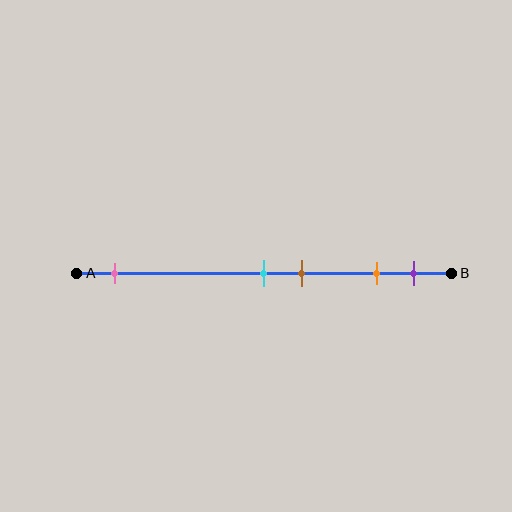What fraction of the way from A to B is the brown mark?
The brown mark is approximately 60% (0.6) of the way from A to B.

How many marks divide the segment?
There are 5 marks dividing the segment.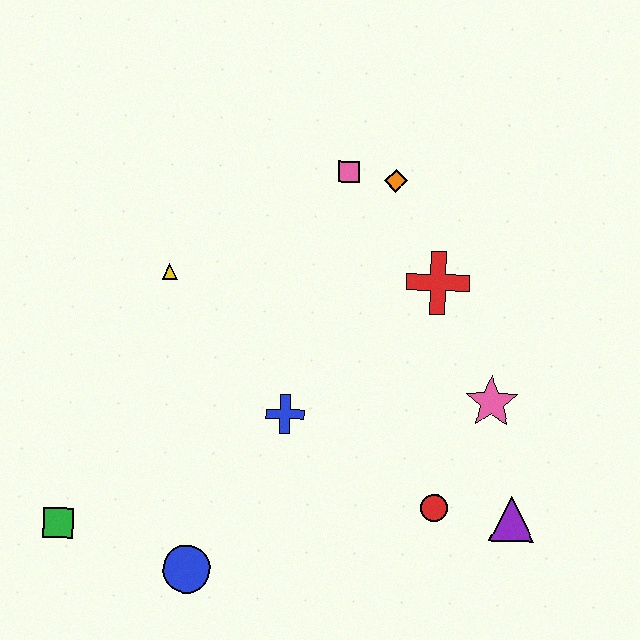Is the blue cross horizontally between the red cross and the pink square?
No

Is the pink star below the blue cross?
No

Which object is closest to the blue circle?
The green square is closest to the blue circle.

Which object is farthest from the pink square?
The green square is farthest from the pink square.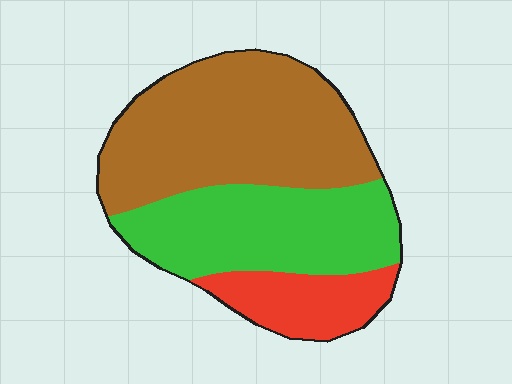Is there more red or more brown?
Brown.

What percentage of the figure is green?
Green takes up about one third (1/3) of the figure.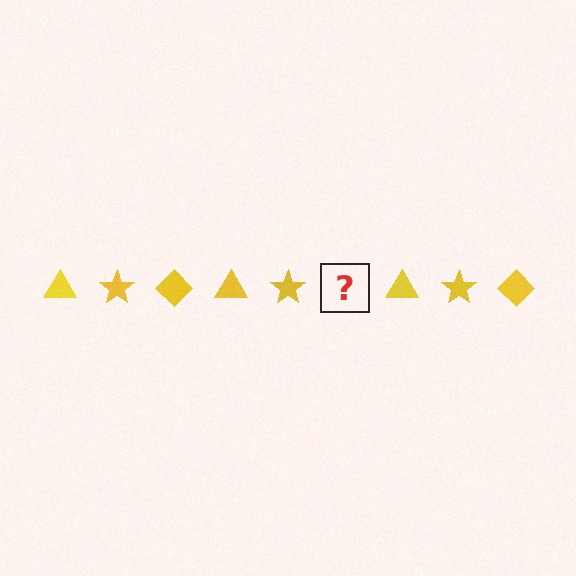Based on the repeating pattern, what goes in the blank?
The blank should be a yellow diamond.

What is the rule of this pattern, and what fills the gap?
The rule is that the pattern cycles through triangle, star, diamond shapes in yellow. The gap should be filled with a yellow diamond.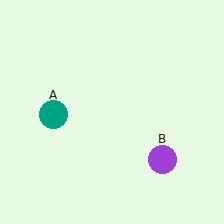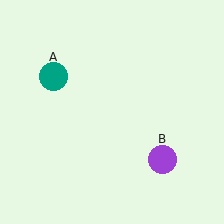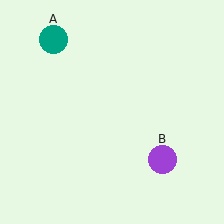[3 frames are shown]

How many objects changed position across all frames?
1 object changed position: teal circle (object A).